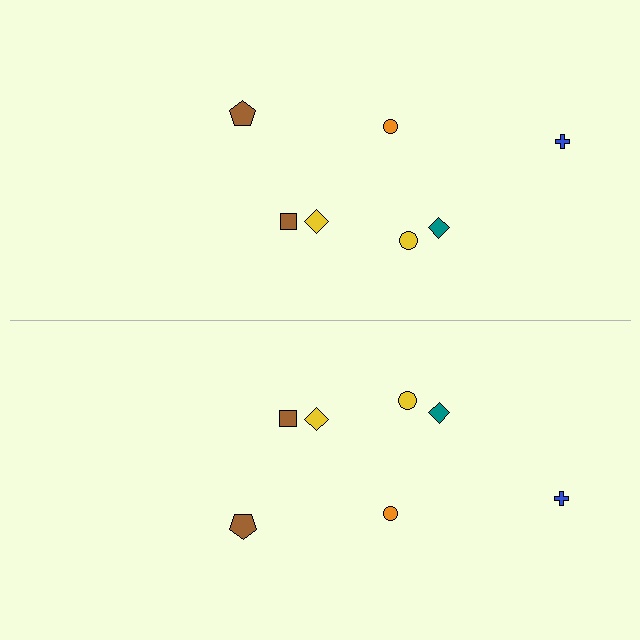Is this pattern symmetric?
Yes, this pattern has bilateral (reflection) symmetry.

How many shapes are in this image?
There are 14 shapes in this image.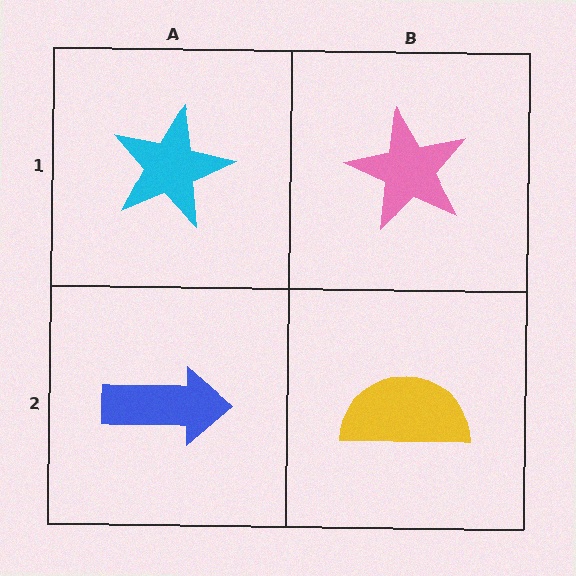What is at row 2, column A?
A blue arrow.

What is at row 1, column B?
A pink star.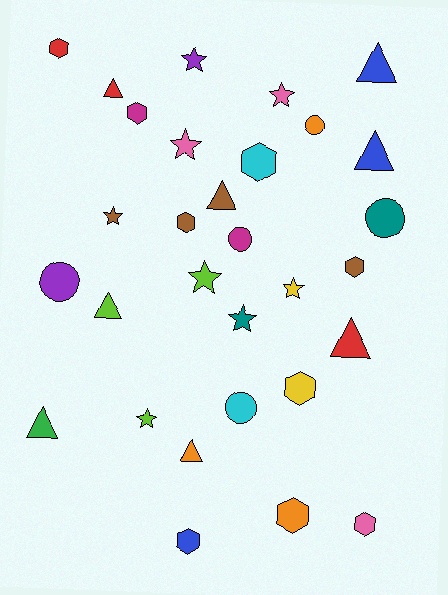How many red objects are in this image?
There are 3 red objects.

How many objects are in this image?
There are 30 objects.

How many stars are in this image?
There are 8 stars.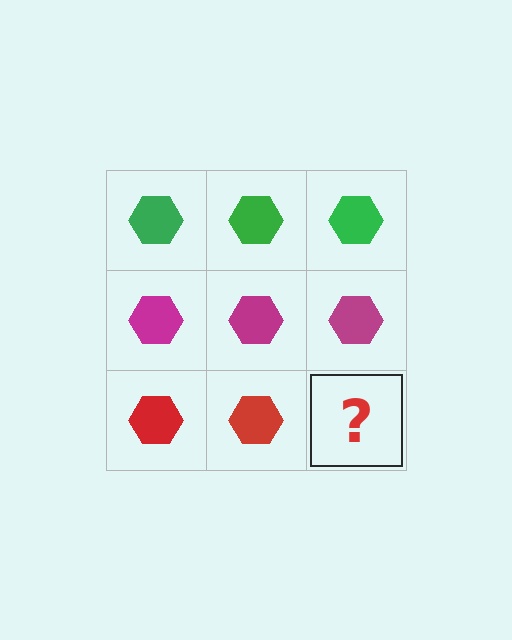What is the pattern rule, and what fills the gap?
The rule is that each row has a consistent color. The gap should be filled with a red hexagon.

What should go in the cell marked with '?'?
The missing cell should contain a red hexagon.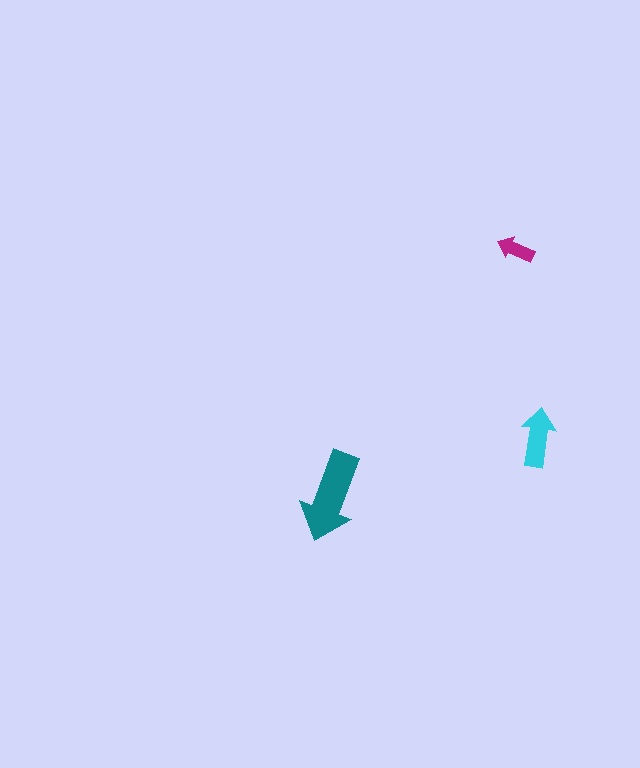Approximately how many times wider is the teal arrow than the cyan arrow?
About 1.5 times wider.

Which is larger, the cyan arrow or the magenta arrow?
The cyan one.